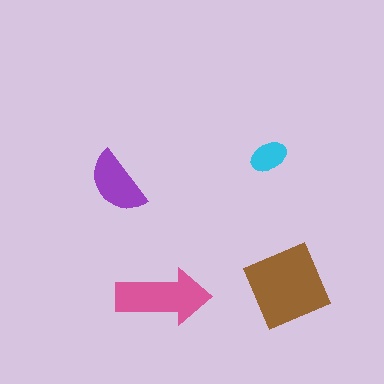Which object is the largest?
The brown diamond.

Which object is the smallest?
The cyan ellipse.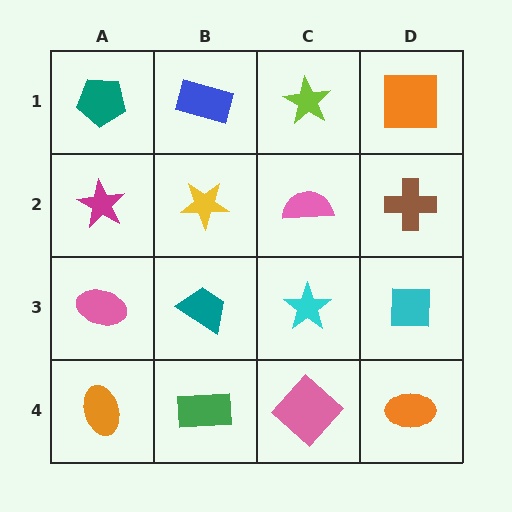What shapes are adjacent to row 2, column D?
An orange square (row 1, column D), a cyan square (row 3, column D), a pink semicircle (row 2, column C).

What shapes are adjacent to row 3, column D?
A brown cross (row 2, column D), an orange ellipse (row 4, column D), a cyan star (row 3, column C).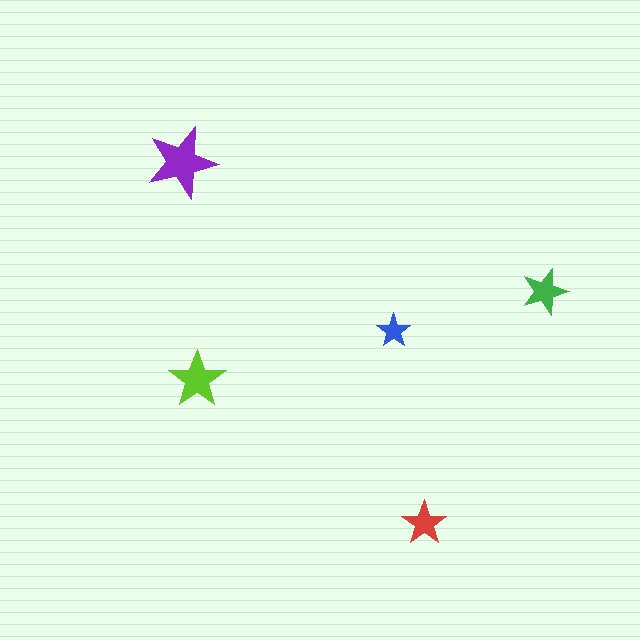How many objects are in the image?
There are 5 objects in the image.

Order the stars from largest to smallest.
the purple one, the lime one, the green one, the red one, the blue one.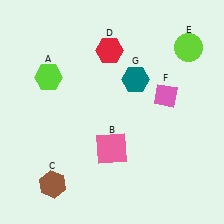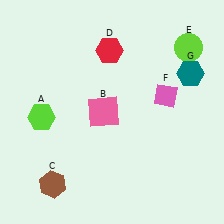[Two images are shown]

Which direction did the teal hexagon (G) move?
The teal hexagon (G) moved right.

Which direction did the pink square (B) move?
The pink square (B) moved up.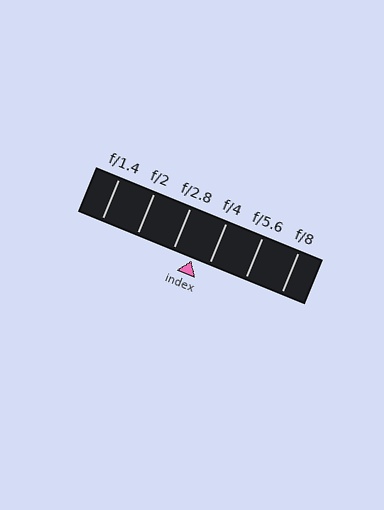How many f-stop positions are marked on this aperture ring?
There are 6 f-stop positions marked.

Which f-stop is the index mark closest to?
The index mark is closest to f/4.